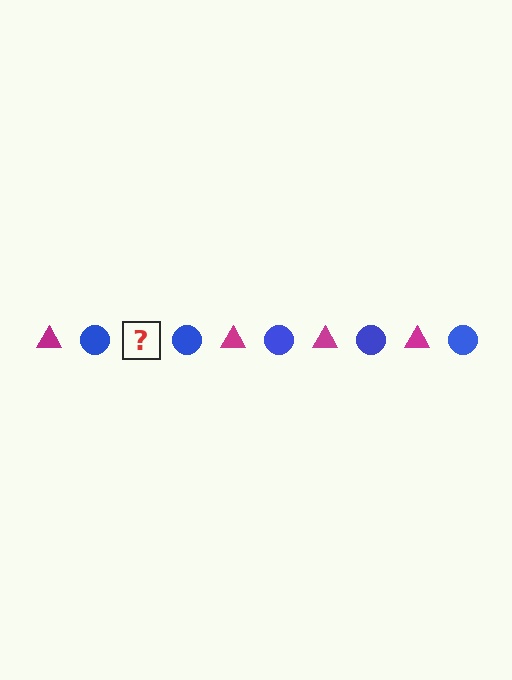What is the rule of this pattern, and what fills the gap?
The rule is that the pattern alternates between magenta triangle and blue circle. The gap should be filled with a magenta triangle.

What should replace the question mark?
The question mark should be replaced with a magenta triangle.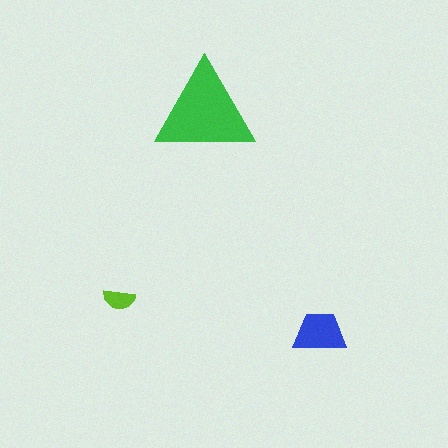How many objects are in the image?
There are 3 objects in the image.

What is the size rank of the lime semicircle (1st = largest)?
3rd.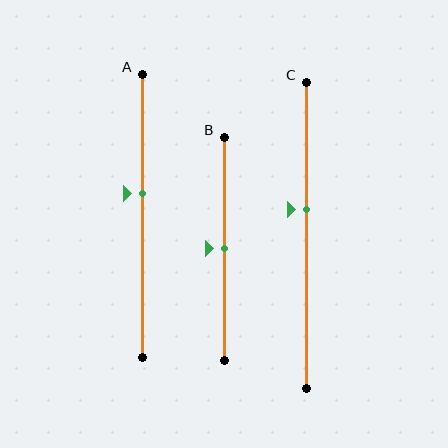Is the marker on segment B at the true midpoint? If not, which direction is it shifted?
Yes, the marker on segment B is at the true midpoint.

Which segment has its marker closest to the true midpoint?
Segment B has its marker closest to the true midpoint.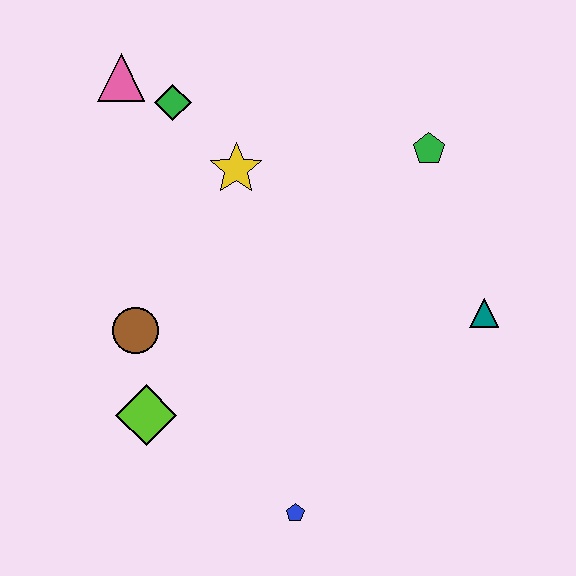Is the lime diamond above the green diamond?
No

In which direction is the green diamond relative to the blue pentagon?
The green diamond is above the blue pentagon.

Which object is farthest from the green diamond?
The blue pentagon is farthest from the green diamond.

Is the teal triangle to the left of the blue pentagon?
No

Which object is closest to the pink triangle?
The green diamond is closest to the pink triangle.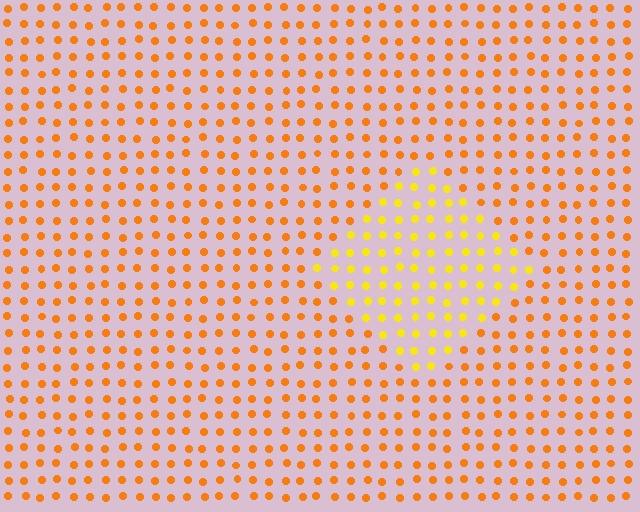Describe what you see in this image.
The image is filled with small orange elements in a uniform arrangement. A diamond-shaped region is visible where the elements are tinted to a slightly different hue, forming a subtle color boundary.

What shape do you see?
I see a diamond.